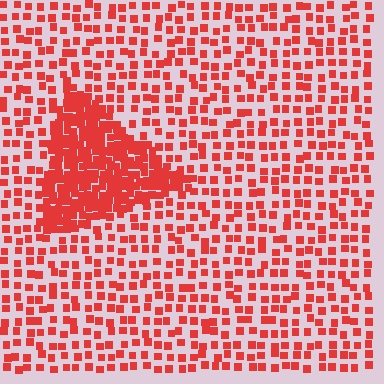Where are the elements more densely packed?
The elements are more densely packed inside the triangle boundary.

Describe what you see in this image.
The image contains small red elements arranged at two different densities. A triangle-shaped region is visible where the elements are more densely packed than the surrounding area.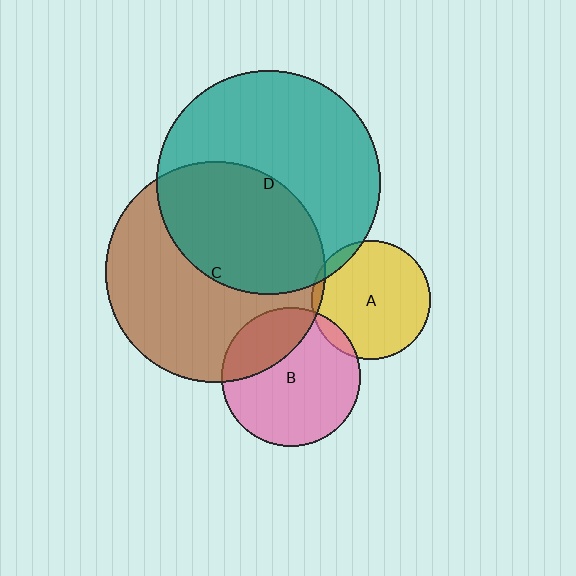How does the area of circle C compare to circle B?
Approximately 2.5 times.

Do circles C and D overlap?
Yes.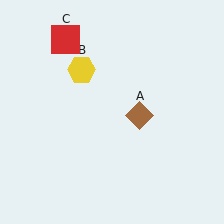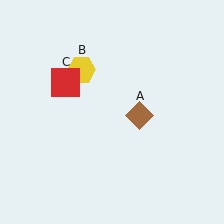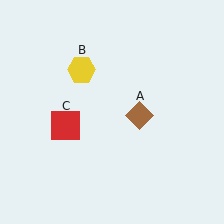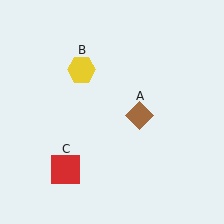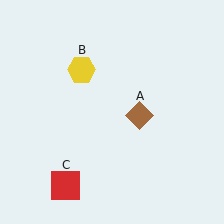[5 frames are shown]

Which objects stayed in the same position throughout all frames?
Brown diamond (object A) and yellow hexagon (object B) remained stationary.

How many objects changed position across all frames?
1 object changed position: red square (object C).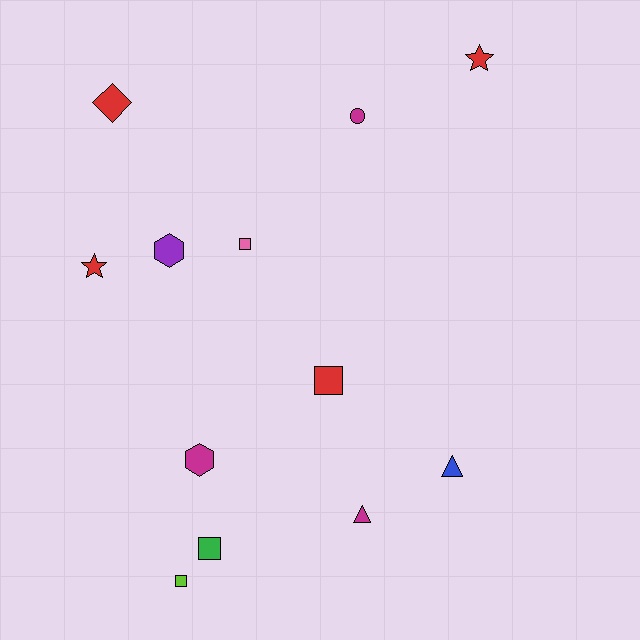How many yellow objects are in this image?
There are no yellow objects.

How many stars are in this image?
There are 2 stars.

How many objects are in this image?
There are 12 objects.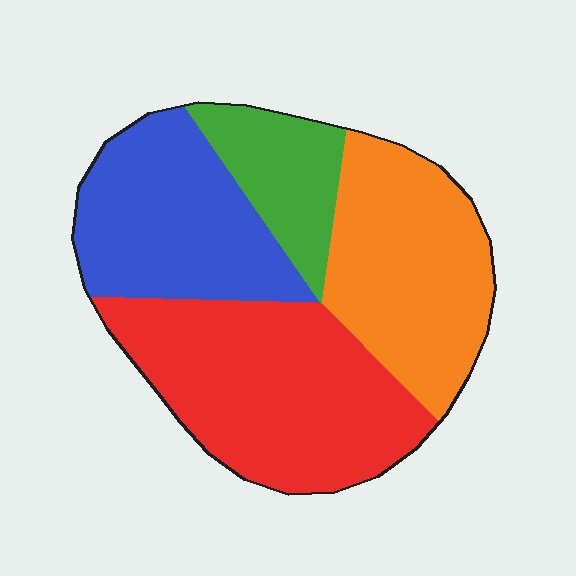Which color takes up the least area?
Green, at roughly 15%.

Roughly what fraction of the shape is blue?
Blue covers around 25% of the shape.